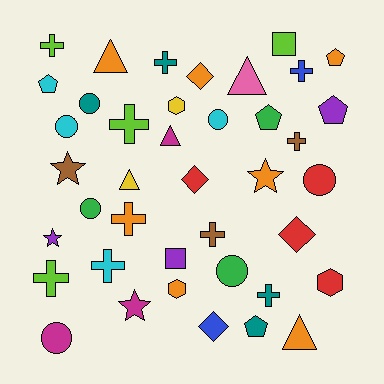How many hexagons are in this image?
There are 3 hexagons.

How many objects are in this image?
There are 40 objects.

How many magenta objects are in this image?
There are 3 magenta objects.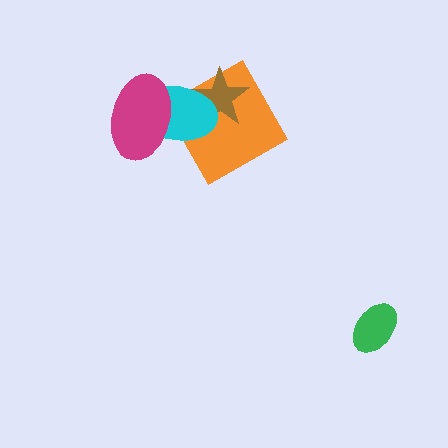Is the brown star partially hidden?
Yes, it is partially covered by another shape.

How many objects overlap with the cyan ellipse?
3 objects overlap with the cyan ellipse.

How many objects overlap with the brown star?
2 objects overlap with the brown star.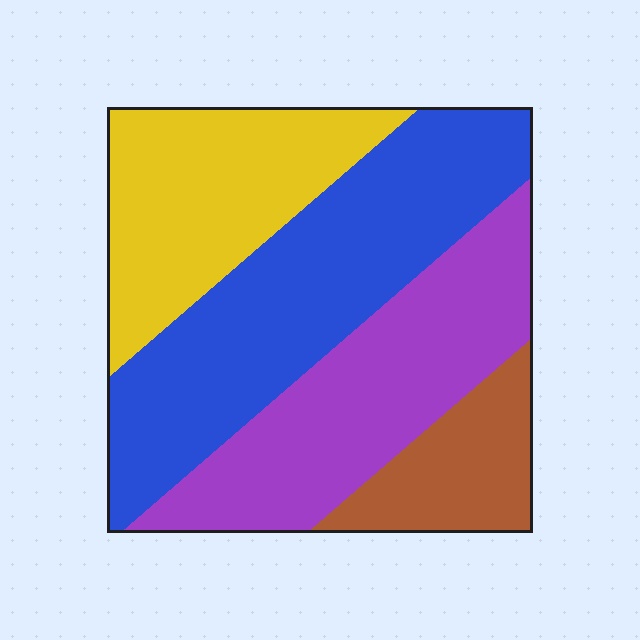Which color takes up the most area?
Blue, at roughly 35%.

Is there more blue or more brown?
Blue.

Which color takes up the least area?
Brown, at roughly 10%.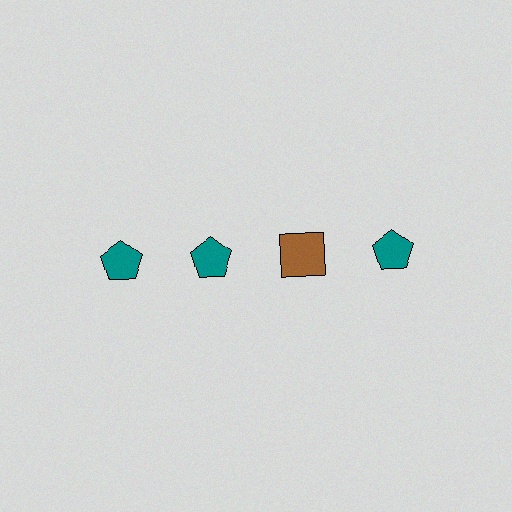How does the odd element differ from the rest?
It differs in both color (brown instead of teal) and shape (square instead of pentagon).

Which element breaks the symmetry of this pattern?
The brown square in the top row, center column breaks the symmetry. All other shapes are teal pentagons.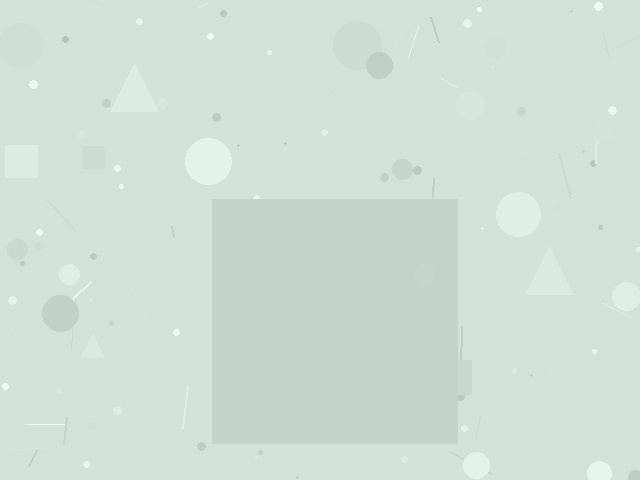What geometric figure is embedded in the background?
A square is embedded in the background.